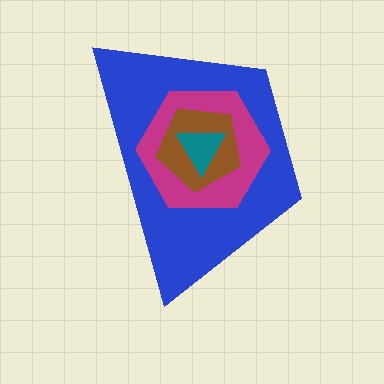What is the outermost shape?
The blue trapezoid.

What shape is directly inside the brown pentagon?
The teal triangle.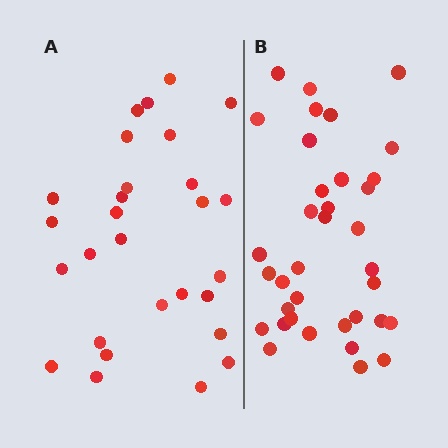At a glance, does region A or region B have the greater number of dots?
Region B (the right region) has more dots.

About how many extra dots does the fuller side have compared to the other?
Region B has roughly 8 or so more dots than region A.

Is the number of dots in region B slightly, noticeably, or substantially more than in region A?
Region B has noticeably more, but not dramatically so. The ratio is roughly 1.3 to 1.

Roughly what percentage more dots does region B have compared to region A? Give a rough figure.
About 30% more.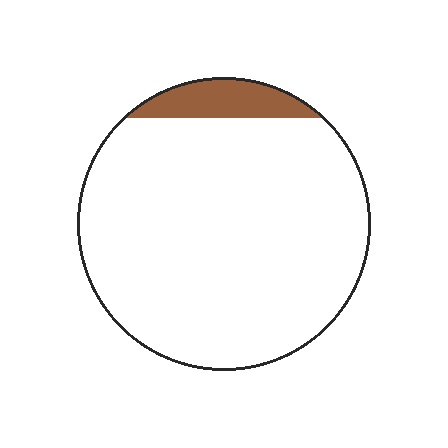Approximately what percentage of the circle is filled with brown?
Approximately 10%.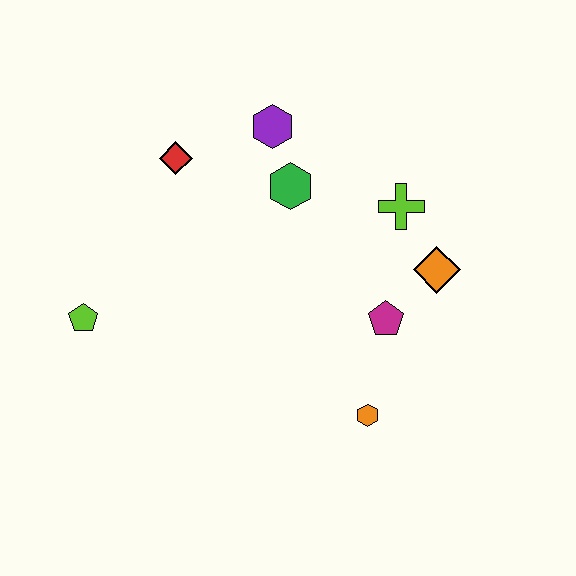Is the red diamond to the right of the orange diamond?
No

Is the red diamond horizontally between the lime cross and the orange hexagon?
No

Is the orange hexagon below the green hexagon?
Yes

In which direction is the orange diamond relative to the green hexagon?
The orange diamond is to the right of the green hexagon.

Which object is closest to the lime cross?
The orange diamond is closest to the lime cross.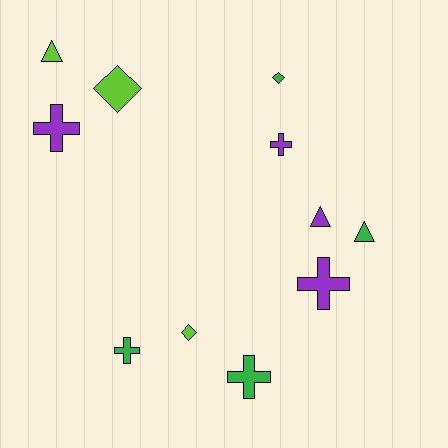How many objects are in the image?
There are 11 objects.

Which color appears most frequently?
Purple, with 4 objects.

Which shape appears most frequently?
Cross, with 5 objects.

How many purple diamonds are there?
There are no purple diamonds.